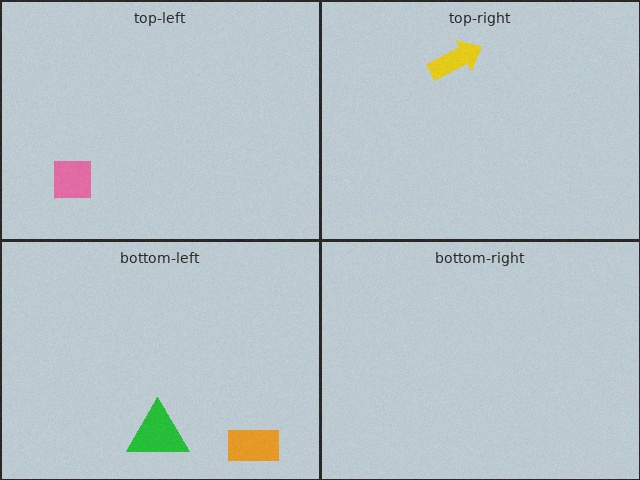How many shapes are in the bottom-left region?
2.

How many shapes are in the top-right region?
1.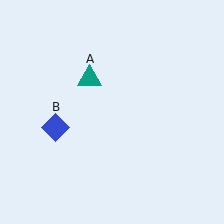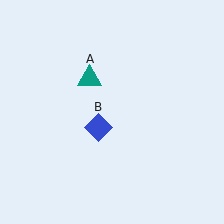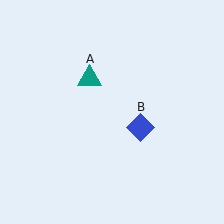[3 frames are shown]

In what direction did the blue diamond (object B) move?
The blue diamond (object B) moved right.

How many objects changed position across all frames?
1 object changed position: blue diamond (object B).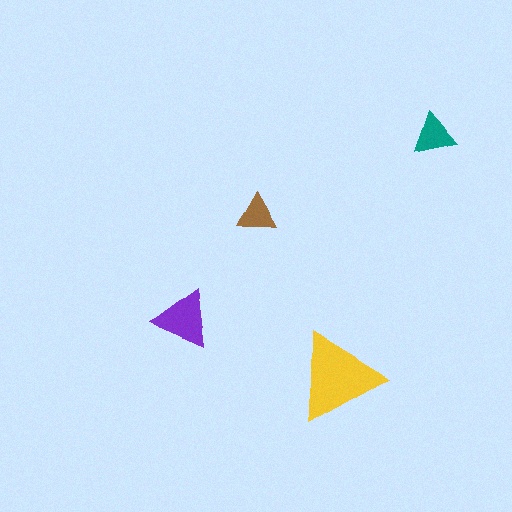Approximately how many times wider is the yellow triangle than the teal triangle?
About 2 times wider.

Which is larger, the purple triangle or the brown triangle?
The purple one.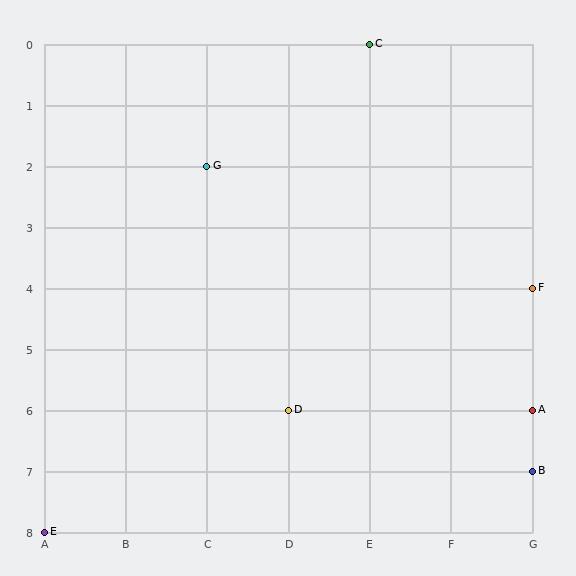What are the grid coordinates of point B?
Point B is at grid coordinates (G, 7).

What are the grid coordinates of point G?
Point G is at grid coordinates (C, 2).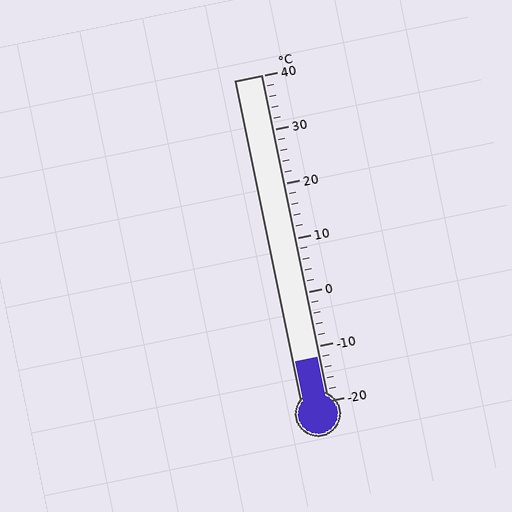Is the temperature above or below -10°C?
The temperature is below -10°C.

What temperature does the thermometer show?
The thermometer shows approximately -12°C.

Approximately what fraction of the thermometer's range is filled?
The thermometer is filled to approximately 15% of its range.